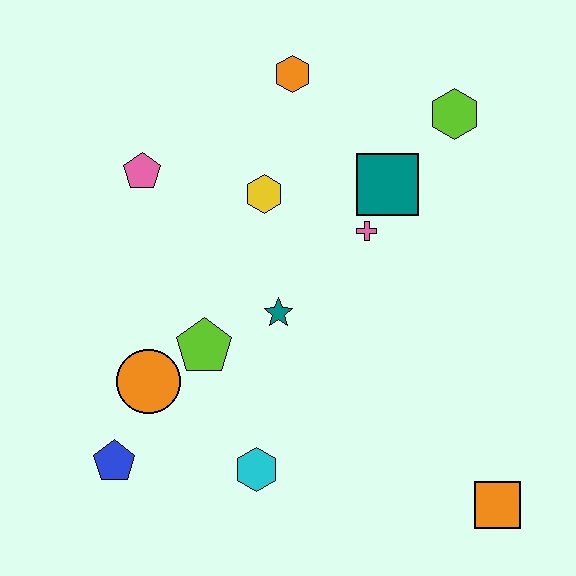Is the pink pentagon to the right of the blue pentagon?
Yes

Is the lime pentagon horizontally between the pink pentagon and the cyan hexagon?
Yes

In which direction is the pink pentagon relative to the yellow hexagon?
The pink pentagon is to the left of the yellow hexagon.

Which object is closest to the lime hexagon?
The teal square is closest to the lime hexagon.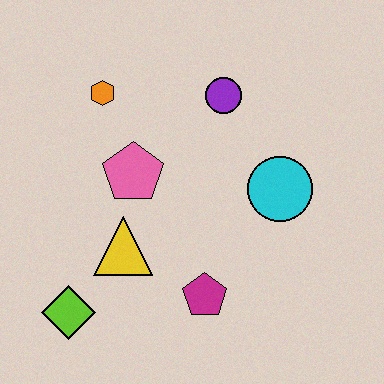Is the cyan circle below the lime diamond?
No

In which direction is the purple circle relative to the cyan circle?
The purple circle is above the cyan circle.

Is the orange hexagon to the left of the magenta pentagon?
Yes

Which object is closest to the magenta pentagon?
The yellow triangle is closest to the magenta pentagon.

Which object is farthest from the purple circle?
The lime diamond is farthest from the purple circle.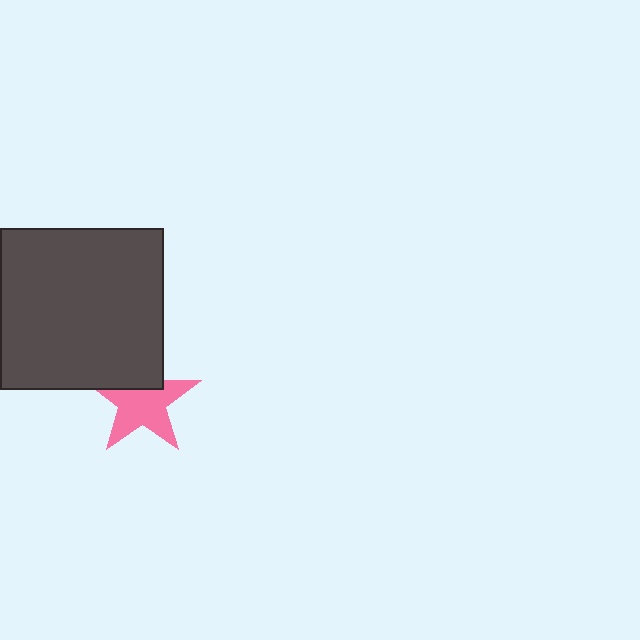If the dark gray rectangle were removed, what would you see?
You would see the complete pink star.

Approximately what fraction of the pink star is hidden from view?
Roughly 30% of the pink star is hidden behind the dark gray rectangle.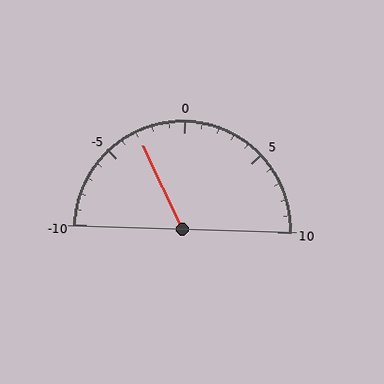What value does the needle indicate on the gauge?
The needle indicates approximately -3.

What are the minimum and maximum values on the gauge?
The gauge ranges from -10 to 10.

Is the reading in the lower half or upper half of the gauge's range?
The reading is in the lower half of the range (-10 to 10).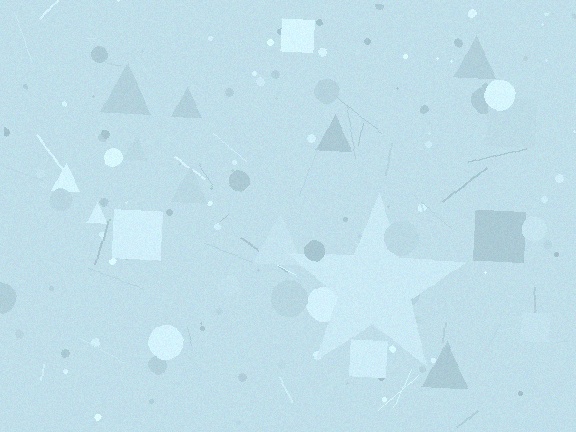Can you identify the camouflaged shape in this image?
The camouflaged shape is a star.